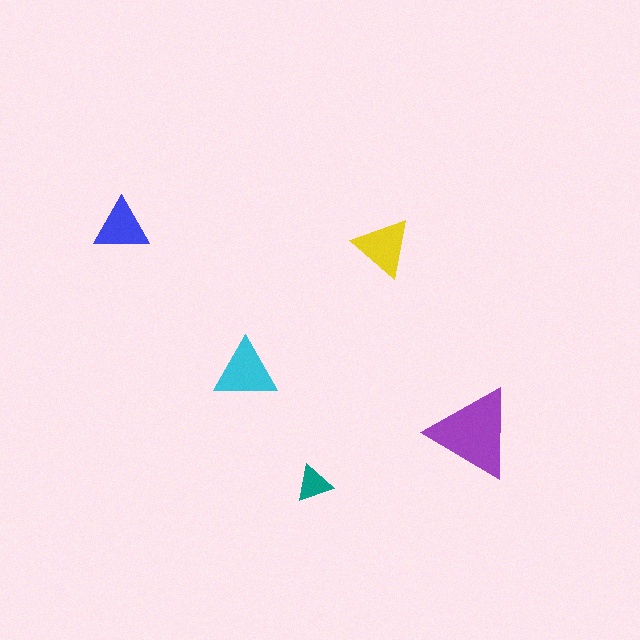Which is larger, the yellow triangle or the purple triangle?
The purple one.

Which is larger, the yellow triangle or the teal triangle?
The yellow one.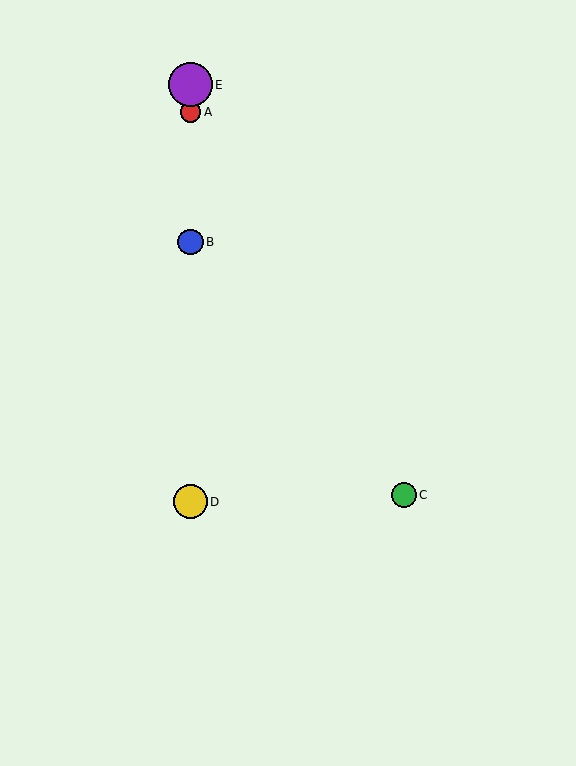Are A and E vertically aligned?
Yes, both are at x≈190.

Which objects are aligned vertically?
Objects A, B, D, E are aligned vertically.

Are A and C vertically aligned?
No, A is at x≈190 and C is at x≈404.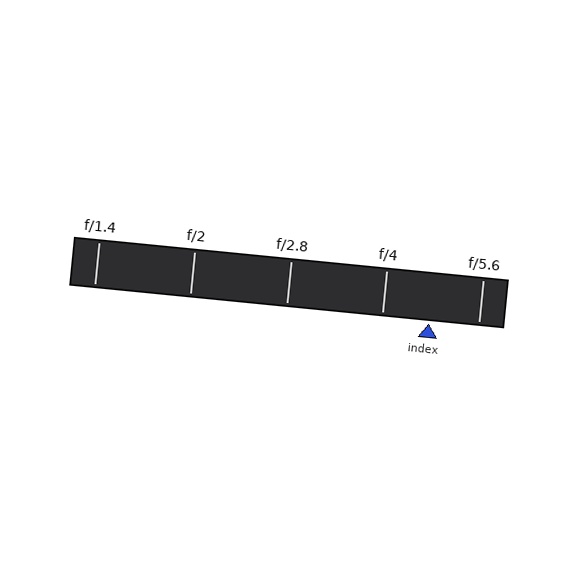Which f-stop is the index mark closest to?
The index mark is closest to f/4.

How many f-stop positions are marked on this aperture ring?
There are 5 f-stop positions marked.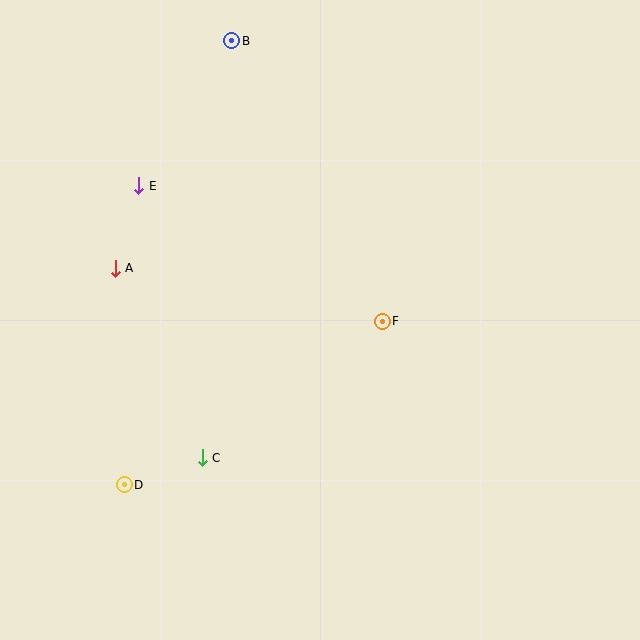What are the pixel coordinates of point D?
Point D is at (124, 485).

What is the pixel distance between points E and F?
The distance between E and F is 279 pixels.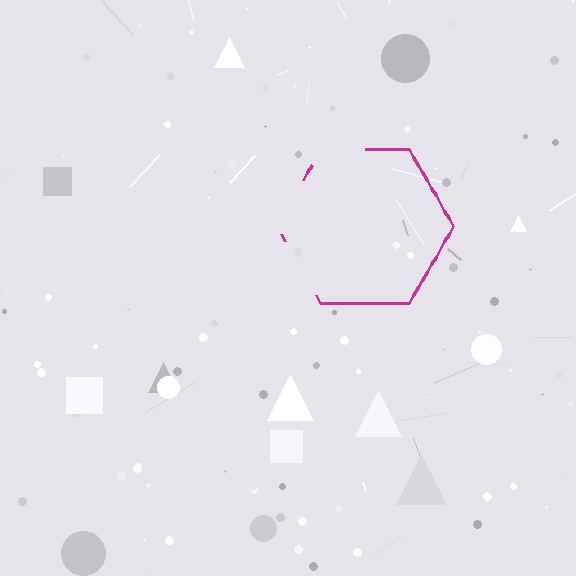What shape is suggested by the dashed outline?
The dashed outline suggests a hexagon.